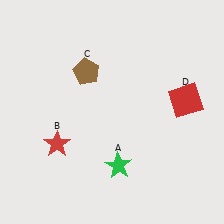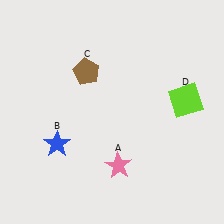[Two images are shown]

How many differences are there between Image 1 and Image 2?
There are 3 differences between the two images.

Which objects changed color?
A changed from green to pink. B changed from red to blue. D changed from red to lime.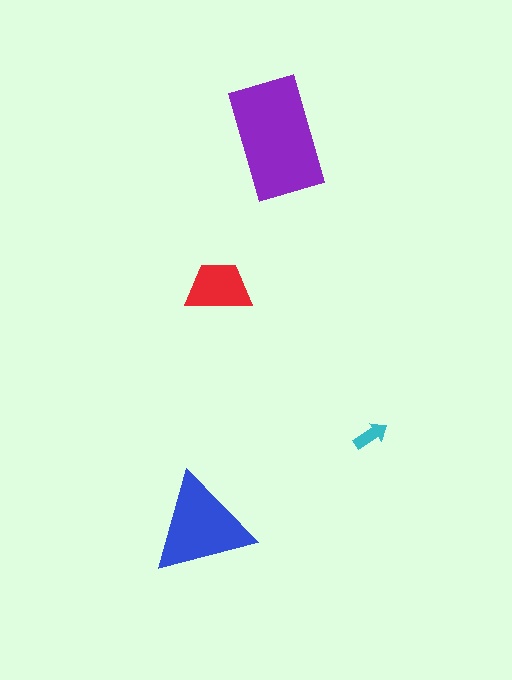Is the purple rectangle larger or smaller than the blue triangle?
Larger.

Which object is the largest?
The purple rectangle.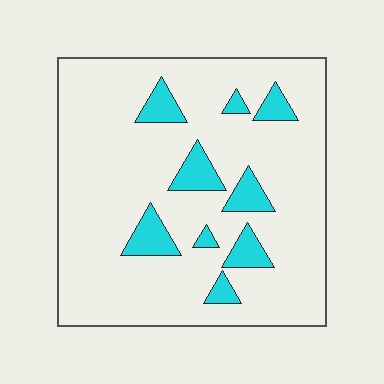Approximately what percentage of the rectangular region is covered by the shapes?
Approximately 15%.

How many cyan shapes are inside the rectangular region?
9.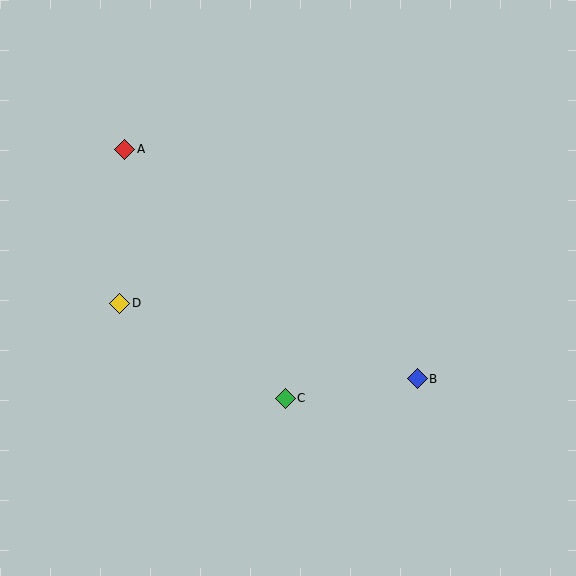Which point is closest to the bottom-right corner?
Point B is closest to the bottom-right corner.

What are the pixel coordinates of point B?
Point B is at (417, 379).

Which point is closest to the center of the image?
Point C at (285, 398) is closest to the center.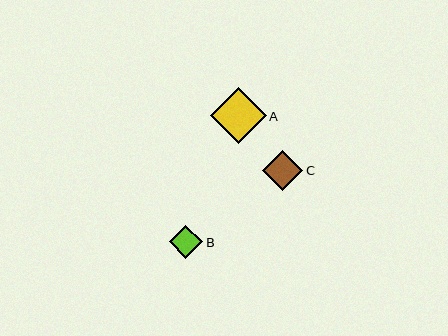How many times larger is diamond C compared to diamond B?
Diamond C is approximately 1.2 times the size of diamond B.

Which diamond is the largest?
Diamond A is the largest with a size of approximately 56 pixels.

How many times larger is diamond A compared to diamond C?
Diamond A is approximately 1.4 times the size of diamond C.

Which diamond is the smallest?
Diamond B is the smallest with a size of approximately 33 pixels.